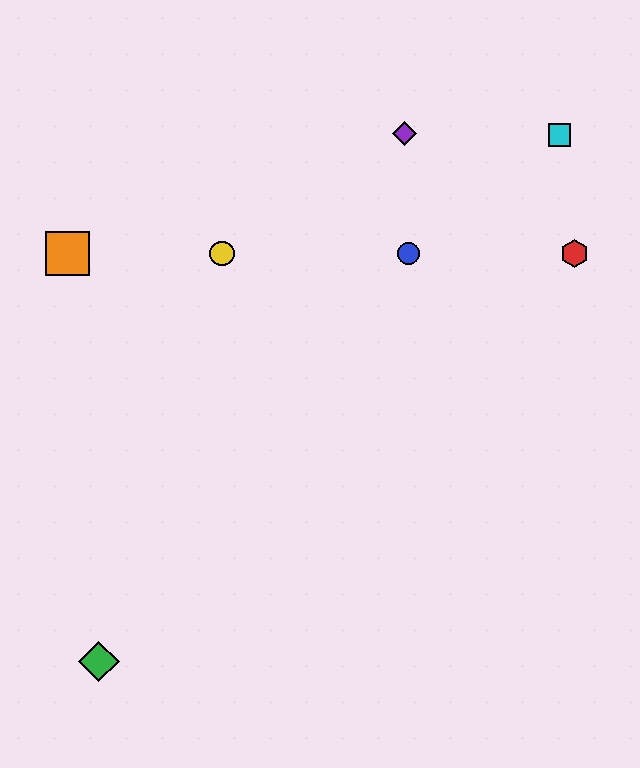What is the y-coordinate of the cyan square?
The cyan square is at y≈135.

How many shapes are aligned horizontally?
4 shapes (the red hexagon, the blue circle, the yellow circle, the orange square) are aligned horizontally.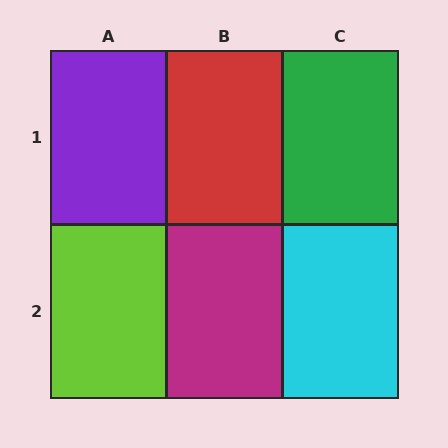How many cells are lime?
1 cell is lime.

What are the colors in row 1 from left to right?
Purple, red, green.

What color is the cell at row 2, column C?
Cyan.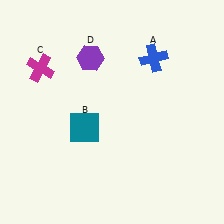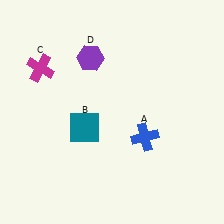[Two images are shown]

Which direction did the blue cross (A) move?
The blue cross (A) moved down.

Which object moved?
The blue cross (A) moved down.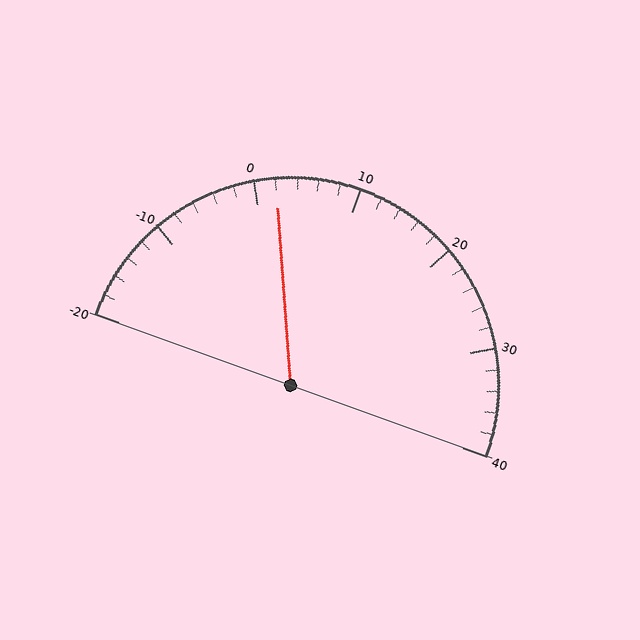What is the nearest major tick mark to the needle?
The nearest major tick mark is 0.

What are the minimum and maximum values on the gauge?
The gauge ranges from -20 to 40.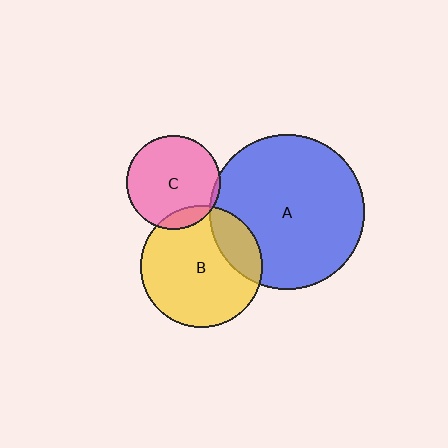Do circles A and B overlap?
Yes.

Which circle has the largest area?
Circle A (blue).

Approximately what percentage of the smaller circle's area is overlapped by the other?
Approximately 20%.